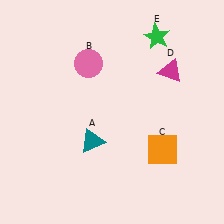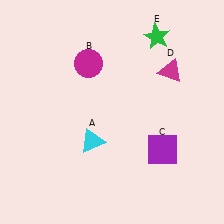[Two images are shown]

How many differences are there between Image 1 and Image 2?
There are 3 differences between the two images.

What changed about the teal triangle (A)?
In Image 1, A is teal. In Image 2, it changed to cyan.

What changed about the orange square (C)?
In Image 1, C is orange. In Image 2, it changed to purple.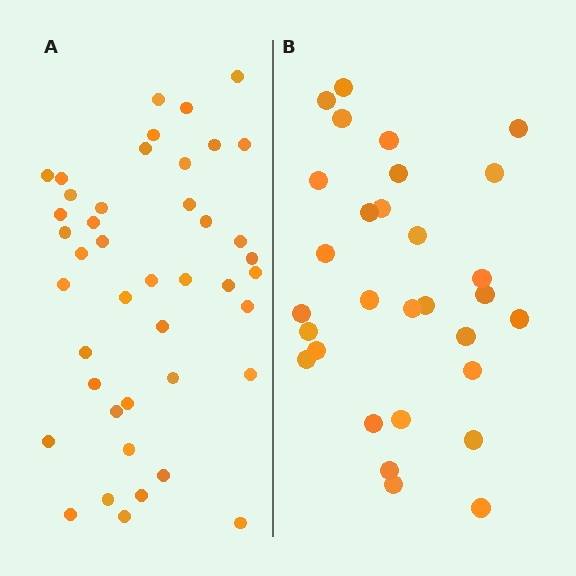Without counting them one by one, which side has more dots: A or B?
Region A (the left region) has more dots.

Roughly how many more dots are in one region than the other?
Region A has approximately 15 more dots than region B.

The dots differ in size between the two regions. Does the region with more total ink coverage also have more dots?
No. Region B has more total ink coverage because its dots are larger, but region A actually contains more individual dots. Total area can be misleading — the number of items is what matters here.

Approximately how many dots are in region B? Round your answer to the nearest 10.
About 30 dots.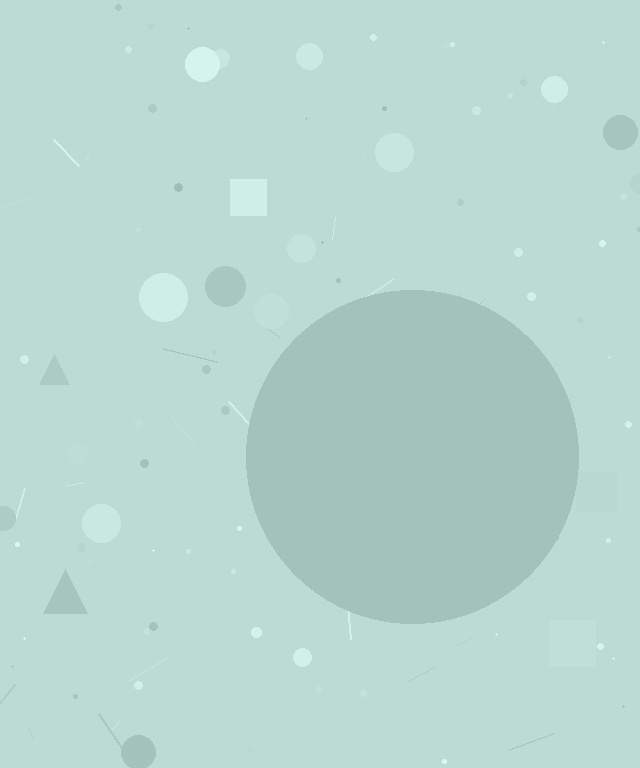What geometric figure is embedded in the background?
A circle is embedded in the background.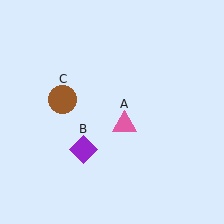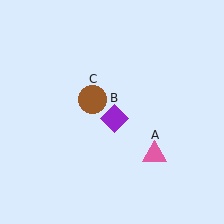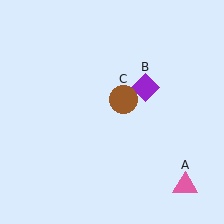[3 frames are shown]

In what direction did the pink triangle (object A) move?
The pink triangle (object A) moved down and to the right.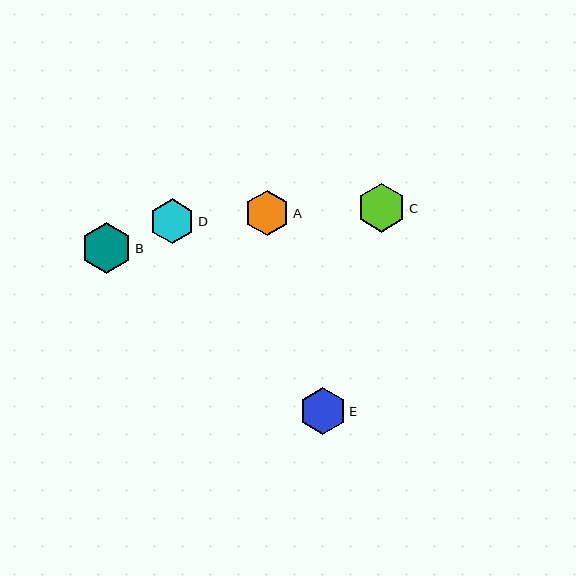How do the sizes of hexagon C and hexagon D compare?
Hexagon C and hexagon D are approximately the same size.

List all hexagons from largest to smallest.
From largest to smallest: B, C, E, A, D.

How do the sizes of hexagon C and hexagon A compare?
Hexagon C and hexagon A are approximately the same size.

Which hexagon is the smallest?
Hexagon D is the smallest with a size of approximately 45 pixels.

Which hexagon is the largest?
Hexagon B is the largest with a size of approximately 51 pixels.